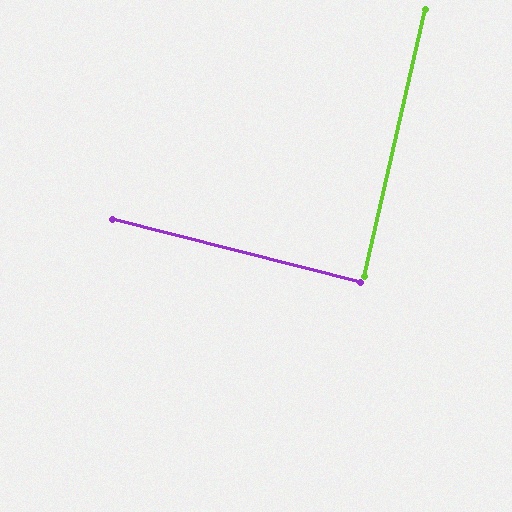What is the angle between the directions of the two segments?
Approximately 89 degrees.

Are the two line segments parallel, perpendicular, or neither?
Perpendicular — they meet at approximately 89°.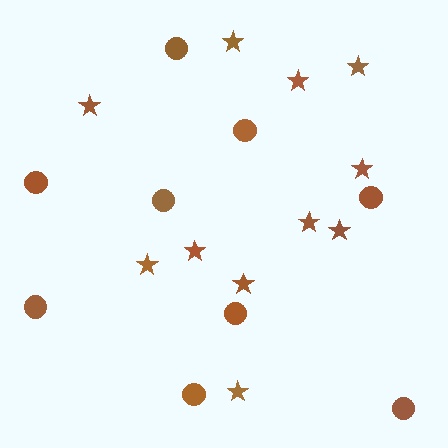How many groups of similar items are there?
There are 2 groups: one group of stars (11) and one group of circles (9).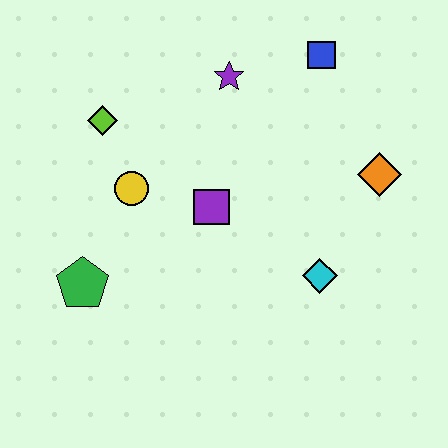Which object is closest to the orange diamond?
The cyan diamond is closest to the orange diamond.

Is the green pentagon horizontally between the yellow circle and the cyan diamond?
No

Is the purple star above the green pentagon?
Yes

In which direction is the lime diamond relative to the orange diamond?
The lime diamond is to the left of the orange diamond.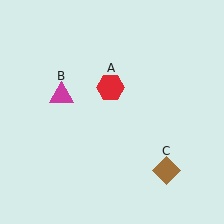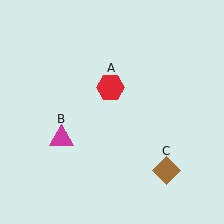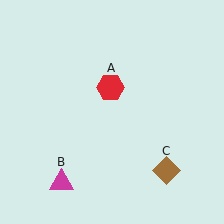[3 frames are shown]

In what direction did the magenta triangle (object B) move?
The magenta triangle (object B) moved down.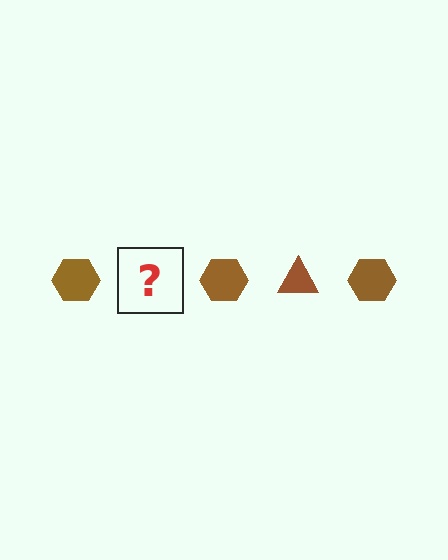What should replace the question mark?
The question mark should be replaced with a brown triangle.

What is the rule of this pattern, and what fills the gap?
The rule is that the pattern cycles through hexagon, triangle shapes in brown. The gap should be filled with a brown triangle.